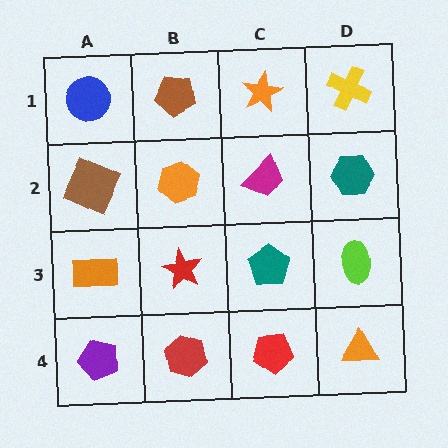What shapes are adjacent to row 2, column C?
An orange star (row 1, column C), a teal pentagon (row 3, column C), an orange hexagon (row 2, column B), a teal hexagon (row 2, column D).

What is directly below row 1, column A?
A brown square.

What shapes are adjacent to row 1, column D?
A teal hexagon (row 2, column D), an orange star (row 1, column C).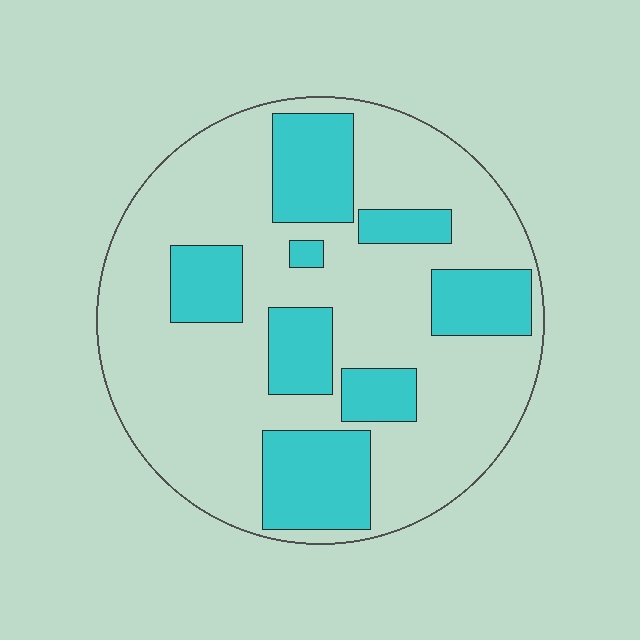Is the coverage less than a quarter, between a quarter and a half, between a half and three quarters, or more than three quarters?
Between a quarter and a half.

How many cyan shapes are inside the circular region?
8.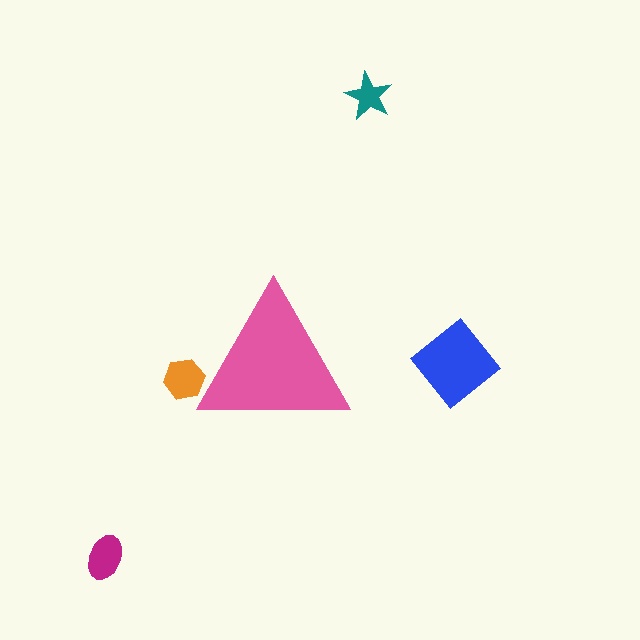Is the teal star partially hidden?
No, the teal star is fully visible.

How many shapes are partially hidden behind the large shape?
1 shape is partially hidden.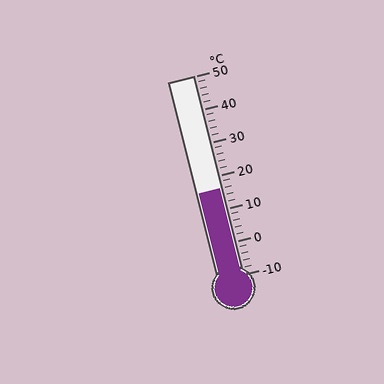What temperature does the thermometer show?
The thermometer shows approximately 16°C.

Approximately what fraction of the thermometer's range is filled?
The thermometer is filled to approximately 45% of its range.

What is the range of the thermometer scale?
The thermometer scale ranges from -10°C to 50°C.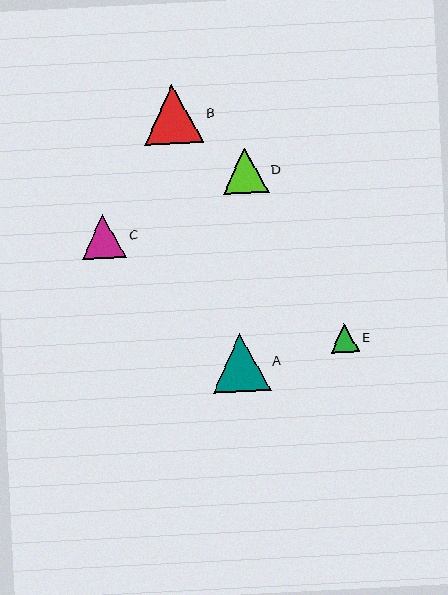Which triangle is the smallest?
Triangle E is the smallest with a size of approximately 29 pixels.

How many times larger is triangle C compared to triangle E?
Triangle C is approximately 1.5 times the size of triangle E.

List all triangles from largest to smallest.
From largest to smallest: B, A, D, C, E.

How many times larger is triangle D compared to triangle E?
Triangle D is approximately 1.6 times the size of triangle E.